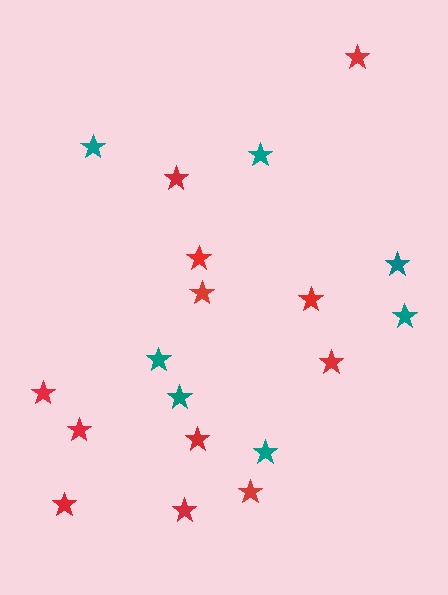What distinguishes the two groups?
There are 2 groups: one group of red stars (12) and one group of teal stars (7).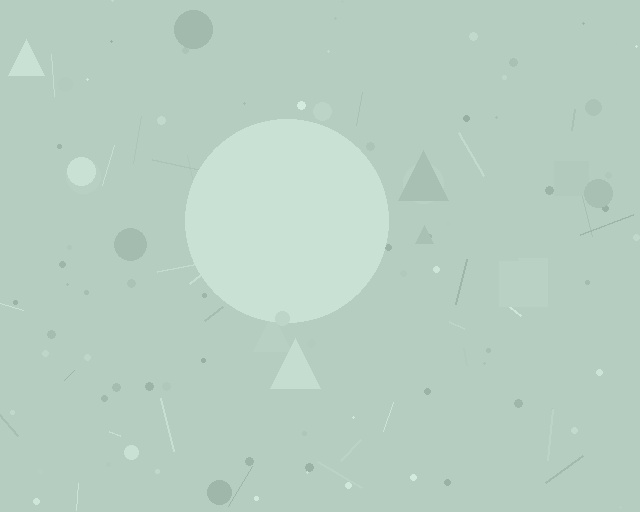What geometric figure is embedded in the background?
A circle is embedded in the background.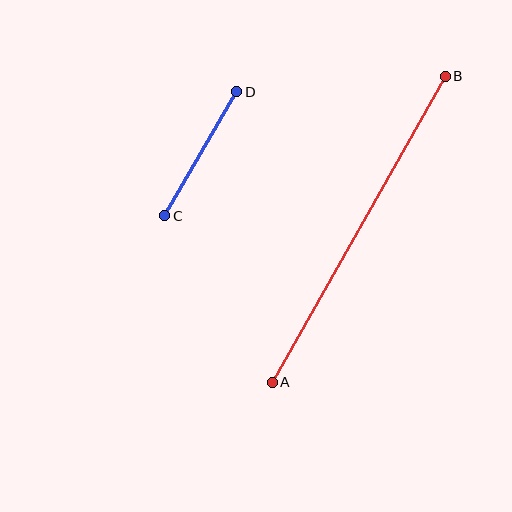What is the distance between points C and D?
The distance is approximately 143 pixels.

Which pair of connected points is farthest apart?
Points A and B are farthest apart.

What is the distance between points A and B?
The distance is approximately 352 pixels.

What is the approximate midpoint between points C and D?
The midpoint is at approximately (201, 154) pixels.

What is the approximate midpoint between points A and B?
The midpoint is at approximately (359, 229) pixels.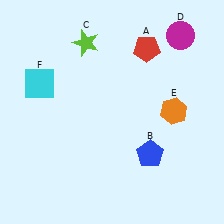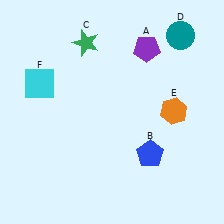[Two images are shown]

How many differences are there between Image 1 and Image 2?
There are 3 differences between the two images.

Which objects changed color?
A changed from red to purple. C changed from lime to green. D changed from magenta to teal.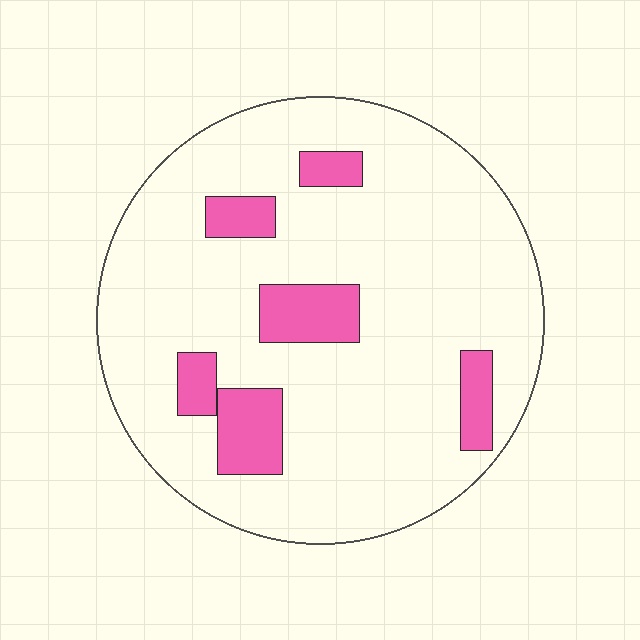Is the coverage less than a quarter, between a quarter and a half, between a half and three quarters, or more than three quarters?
Less than a quarter.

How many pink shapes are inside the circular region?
6.